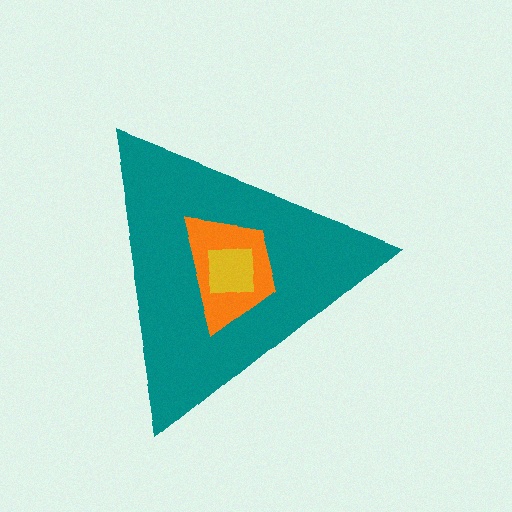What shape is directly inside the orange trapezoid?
The yellow square.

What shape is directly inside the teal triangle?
The orange trapezoid.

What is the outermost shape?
The teal triangle.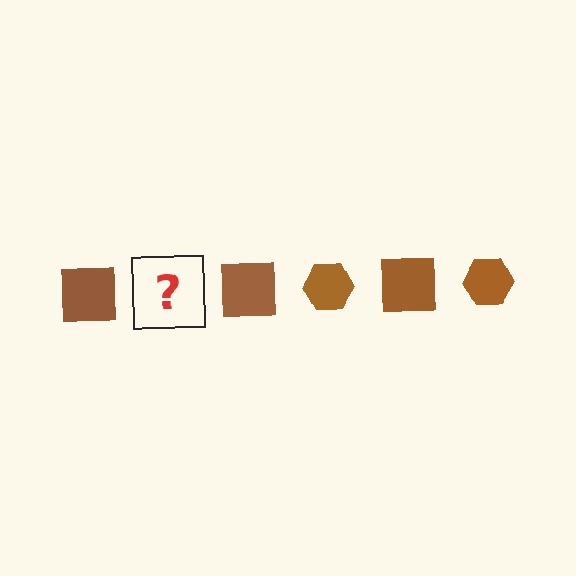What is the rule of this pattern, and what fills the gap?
The rule is that the pattern cycles through square, hexagon shapes in brown. The gap should be filled with a brown hexagon.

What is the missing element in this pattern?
The missing element is a brown hexagon.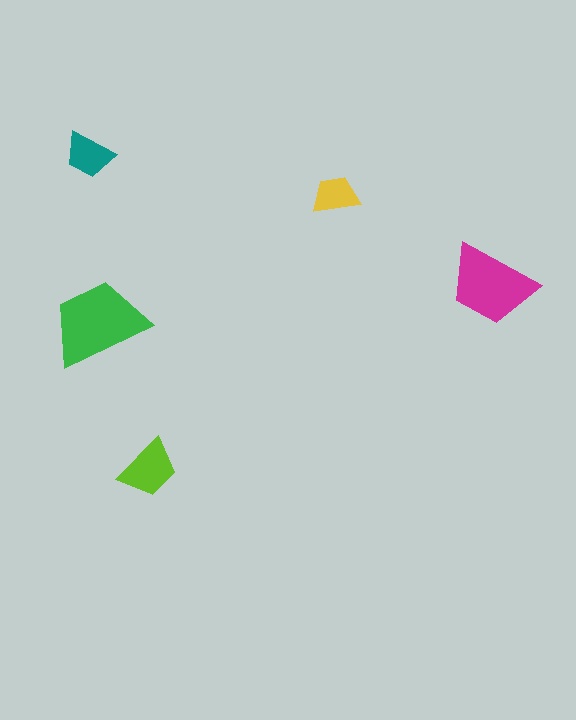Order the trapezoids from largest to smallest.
the green one, the magenta one, the lime one, the teal one, the yellow one.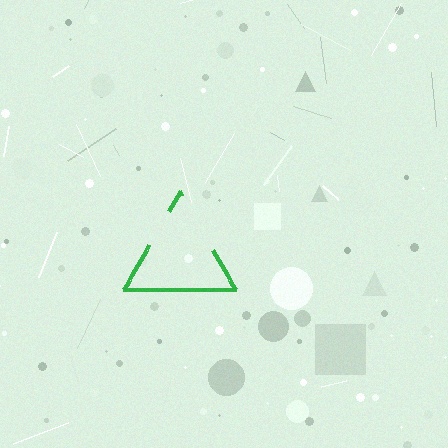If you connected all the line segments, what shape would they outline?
They would outline a triangle.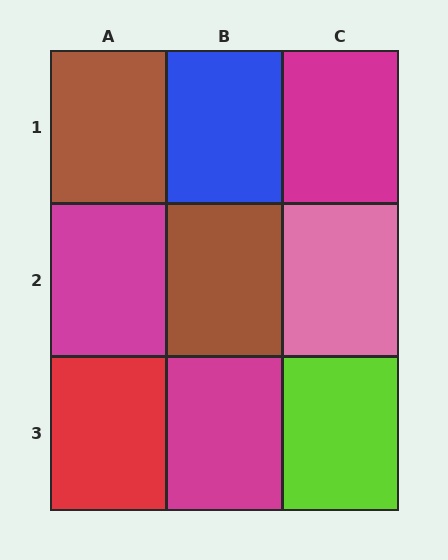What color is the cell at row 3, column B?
Magenta.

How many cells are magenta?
3 cells are magenta.